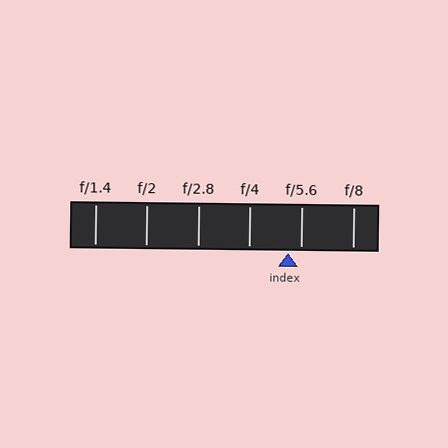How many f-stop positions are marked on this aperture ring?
There are 6 f-stop positions marked.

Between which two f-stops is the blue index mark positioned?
The index mark is between f/4 and f/5.6.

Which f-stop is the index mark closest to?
The index mark is closest to f/5.6.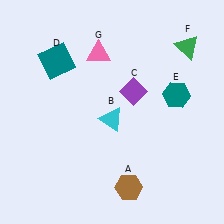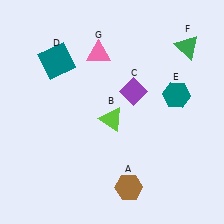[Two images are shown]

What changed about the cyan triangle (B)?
In Image 1, B is cyan. In Image 2, it changed to lime.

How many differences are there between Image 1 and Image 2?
There is 1 difference between the two images.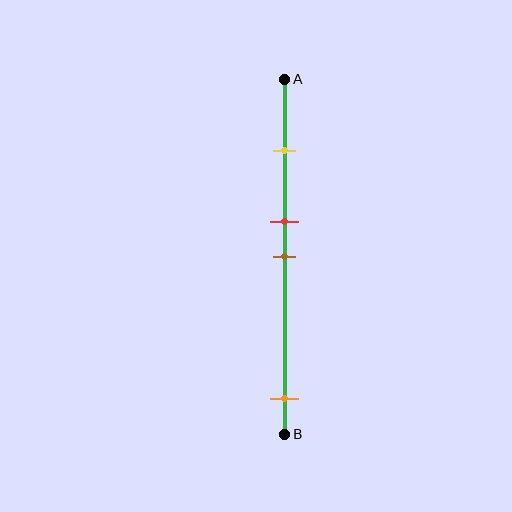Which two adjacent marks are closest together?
The red and brown marks are the closest adjacent pair.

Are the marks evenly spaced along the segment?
No, the marks are not evenly spaced.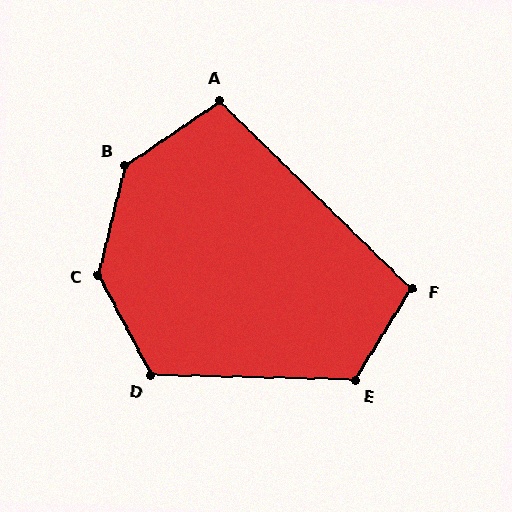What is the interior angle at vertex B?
Approximately 138 degrees (obtuse).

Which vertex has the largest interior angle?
C, at approximately 138 degrees.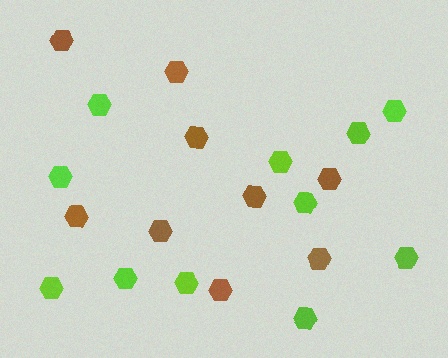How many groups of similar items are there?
There are 2 groups: one group of brown hexagons (9) and one group of lime hexagons (11).